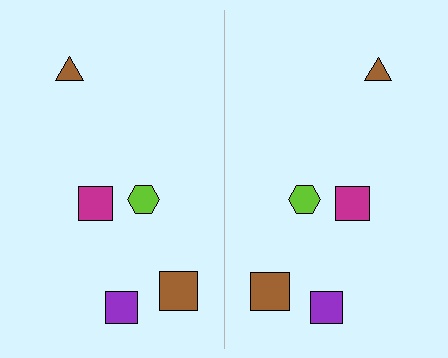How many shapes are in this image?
There are 10 shapes in this image.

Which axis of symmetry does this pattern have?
The pattern has a vertical axis of symmetry running through the center of the image.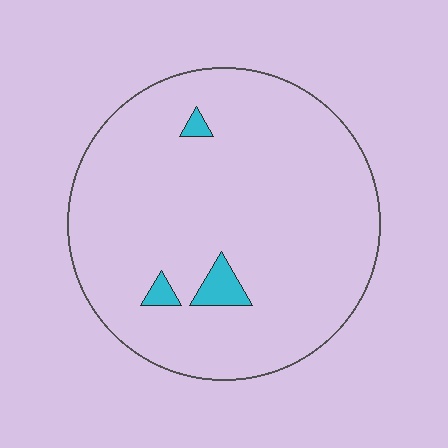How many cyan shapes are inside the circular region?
3.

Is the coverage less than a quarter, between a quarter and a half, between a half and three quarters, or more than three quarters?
Less than a quarter.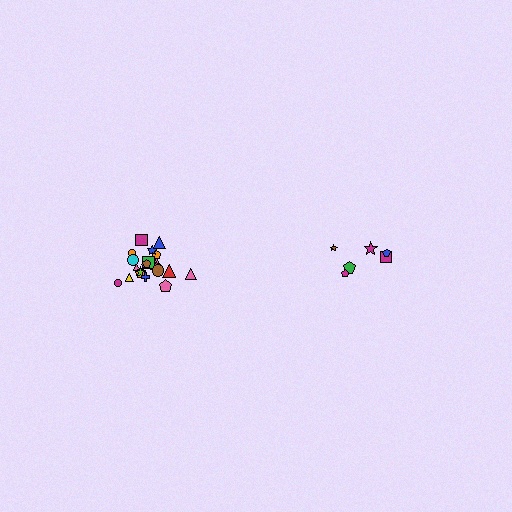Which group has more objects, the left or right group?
The left group.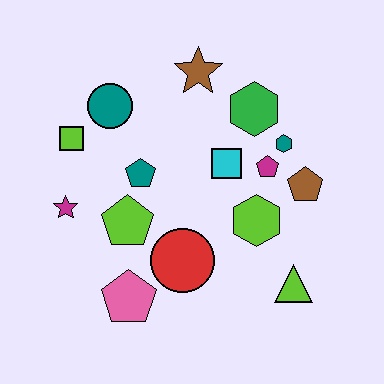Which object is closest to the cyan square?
The magenta pentagon is closest to the cyan square.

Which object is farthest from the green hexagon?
The pink pentagon is farthest from the green hexagon.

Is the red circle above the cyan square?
No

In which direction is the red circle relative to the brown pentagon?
The red circle is to the left of the brown pentagon.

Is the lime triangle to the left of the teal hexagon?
No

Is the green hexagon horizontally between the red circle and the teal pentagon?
No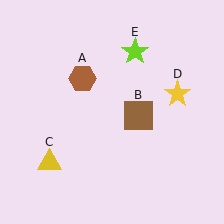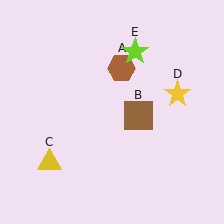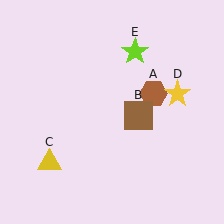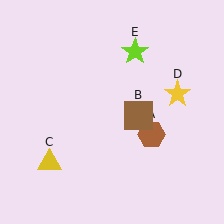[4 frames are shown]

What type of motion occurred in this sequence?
The brown hexagon (object A) rotated clockwise around the center of the scene.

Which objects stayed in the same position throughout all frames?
Brown square (object B) and yellow triangle (object C) and yellow star (object D) and lime star (object E) remained stationary.